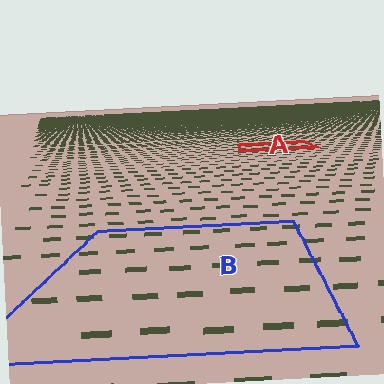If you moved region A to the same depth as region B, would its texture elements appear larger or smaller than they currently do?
They would appear larger. At a closer depth, the same texture elements are projected at a bigger on-screen size.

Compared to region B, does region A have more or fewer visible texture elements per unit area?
Region A has more texture elements per unit area — they are packed more densely because it is farther away.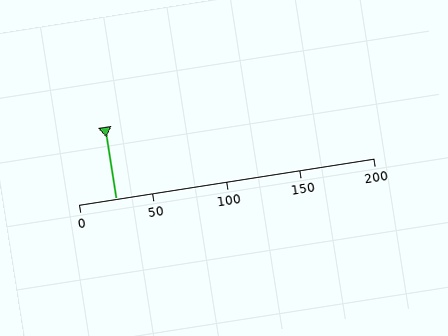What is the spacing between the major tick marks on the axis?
The major ticks are spaced 50 apart.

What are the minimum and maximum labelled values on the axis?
The axis runs from 0 to 200.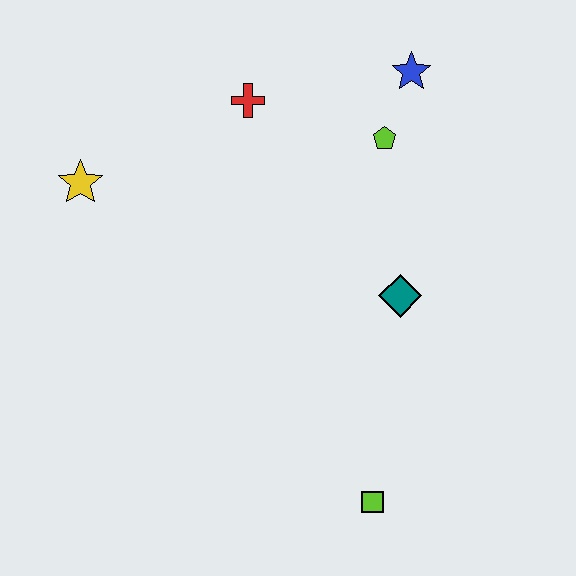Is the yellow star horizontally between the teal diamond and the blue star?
No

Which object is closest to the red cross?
The lime pentagon is closest to the red cross.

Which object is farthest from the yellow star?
The lime square is farthest from the yellow star.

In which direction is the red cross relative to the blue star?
The red cross is to the left of the blue star.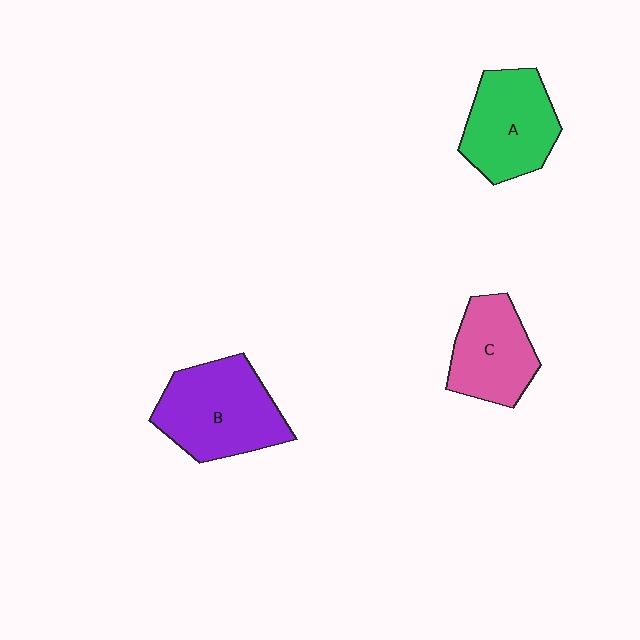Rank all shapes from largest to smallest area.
From largest to smallest: B (purple), A (green), C (pink).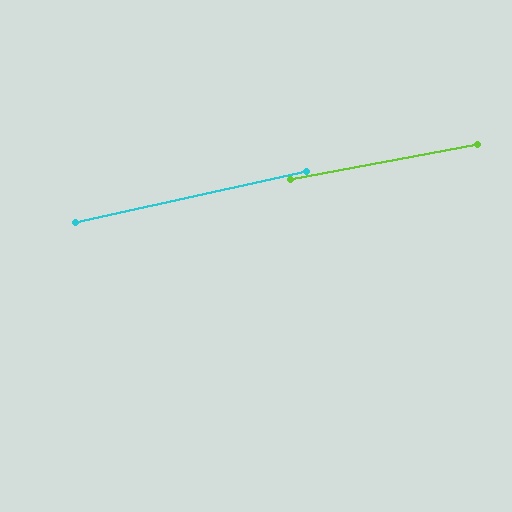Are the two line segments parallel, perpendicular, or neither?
Parallel — their directions differ by only 1.9°.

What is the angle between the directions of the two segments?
Approximately 2 degrees.